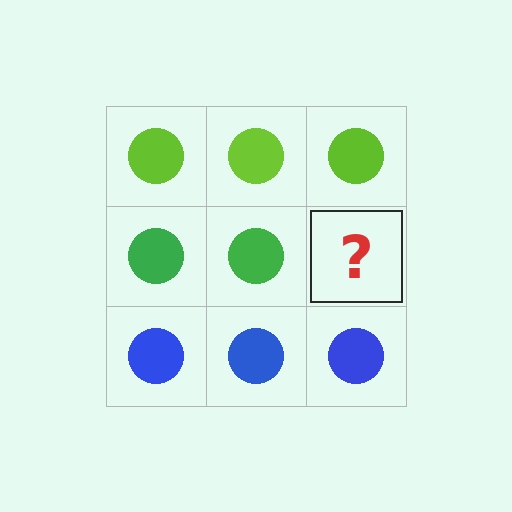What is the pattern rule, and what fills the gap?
The rule is that each row has a consistent color. The gap should be filled with a green circle.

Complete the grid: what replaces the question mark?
The question mark should be replaced with a green circle.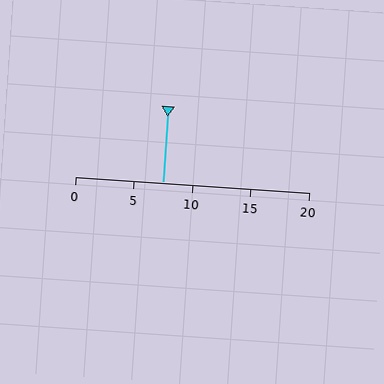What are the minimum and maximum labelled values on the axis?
The axis runs from 0 to 20.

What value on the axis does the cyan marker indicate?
The marker indicates approximately 7.5.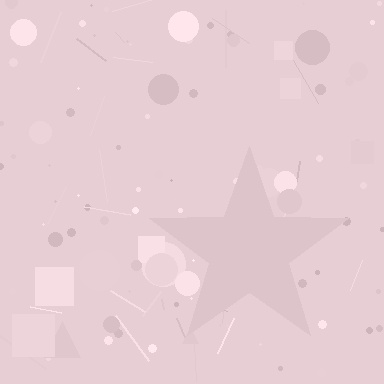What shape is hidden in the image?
A star is hidden in the image.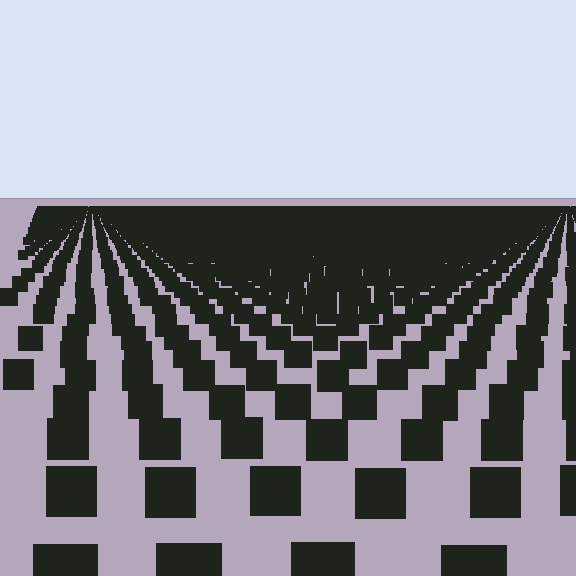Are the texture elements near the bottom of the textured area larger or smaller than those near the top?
Larger. Near the bottom, elements are closer to the viewer and appear at a bigger on-screen size.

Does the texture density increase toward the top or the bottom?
Density increases toward the top.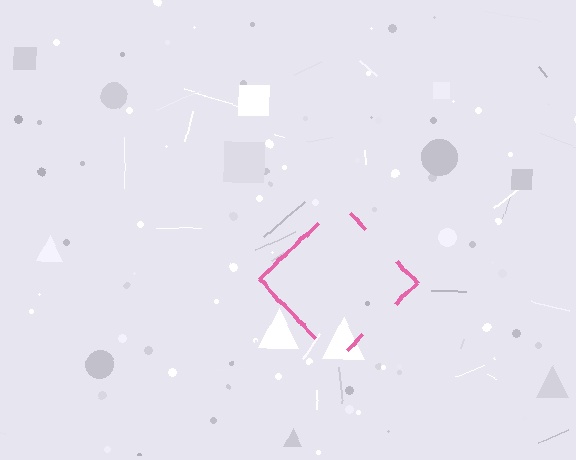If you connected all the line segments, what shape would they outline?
They would outline a diamond.